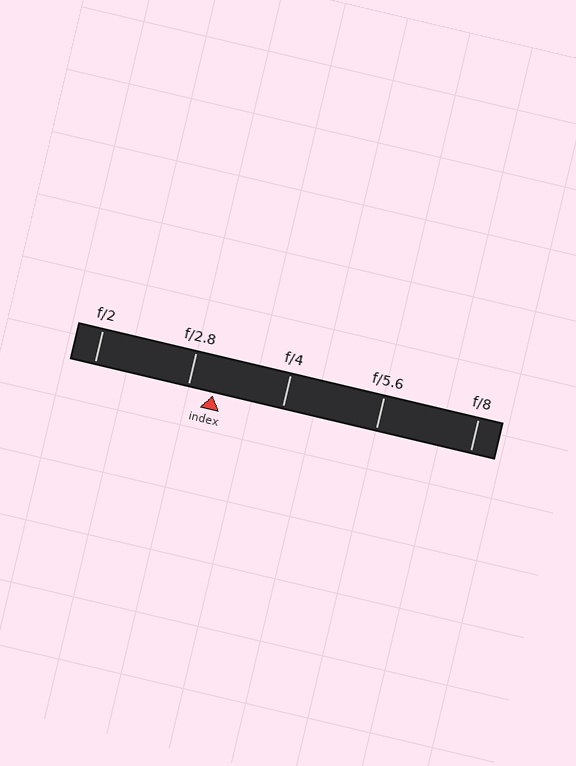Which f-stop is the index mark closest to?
The index mark is closest to f/2.8.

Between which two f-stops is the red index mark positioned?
The index mark is between f/2.8 and f/4.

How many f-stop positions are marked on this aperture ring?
There are 5 f-stop positions marked.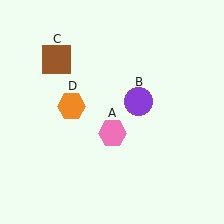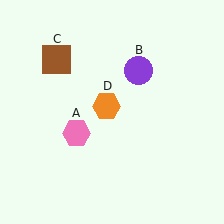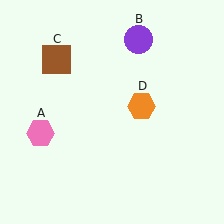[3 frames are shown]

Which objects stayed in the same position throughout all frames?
Brown square (object C) remained stationary.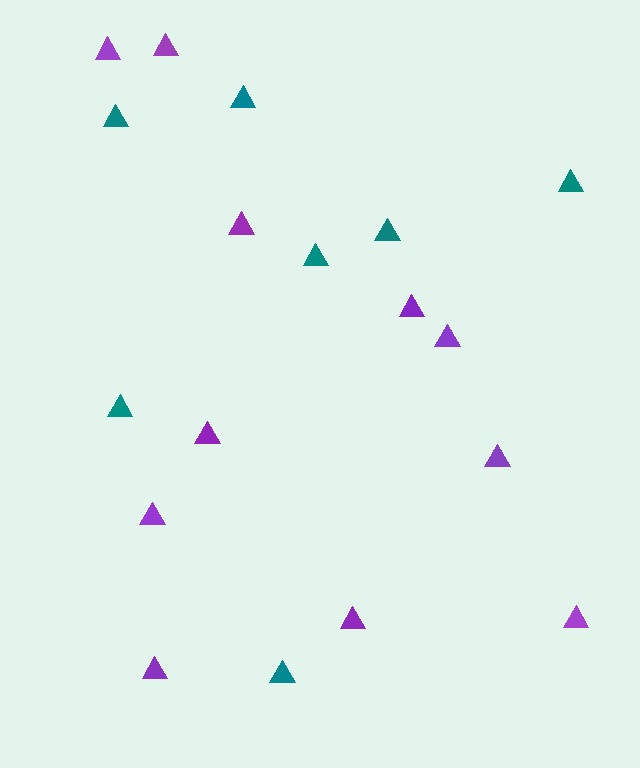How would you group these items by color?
There are 2 groups: one group of teal triangles (7) and one group of purple triangles (11).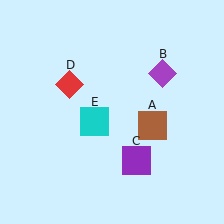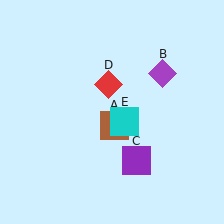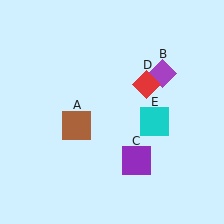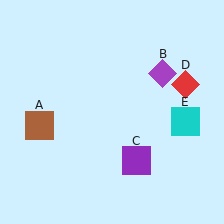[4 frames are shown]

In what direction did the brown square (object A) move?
The brown square (object A) moved left.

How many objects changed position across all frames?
3 objects changed position: brown square (object A), red diamond (object D), cyan square (object E).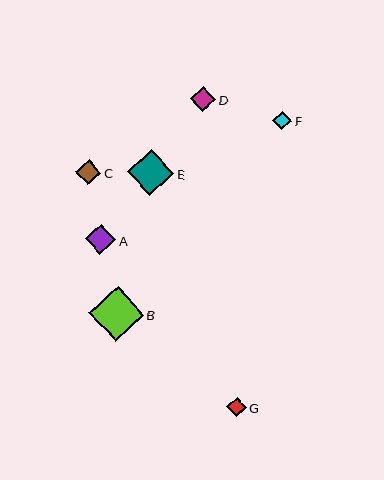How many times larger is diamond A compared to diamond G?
Diamond A is approximately 1.5 times the size of diamond G.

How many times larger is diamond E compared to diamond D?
Diamond E is approximately 1.9 times the size of diamond D.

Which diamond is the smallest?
Diamond F is the smallest with a size of approximately 19 pixels.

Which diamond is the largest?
Diamond B is the largest with a size of approximately 55 pixels.